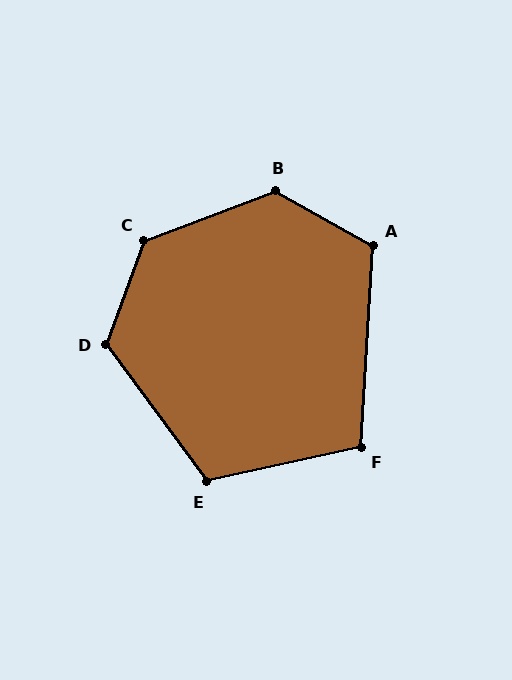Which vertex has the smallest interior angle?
F, at approximately 106 degrees.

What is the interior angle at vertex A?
Approximately 116 degrees (obtuse).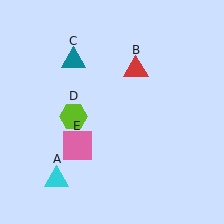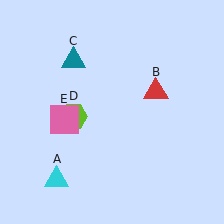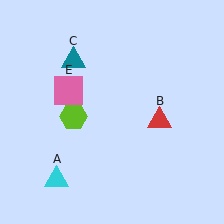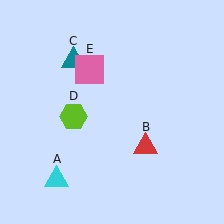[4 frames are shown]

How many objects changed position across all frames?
2 objects changed position: red triangle (object B), pink square (object E).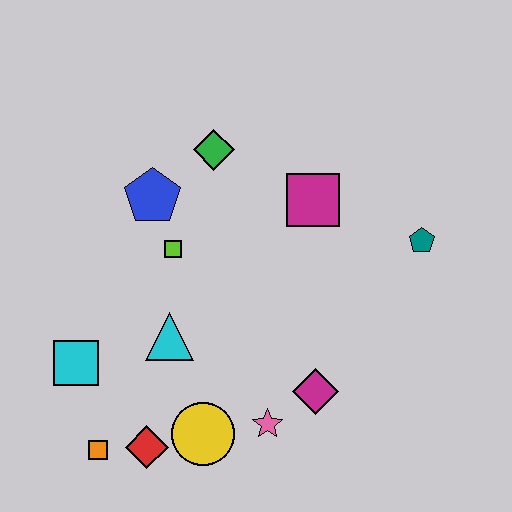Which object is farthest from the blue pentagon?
The teal pentagon is farthest from the blue pentagon.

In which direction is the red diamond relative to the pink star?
The red diamond is to the left of the pink star.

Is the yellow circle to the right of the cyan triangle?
Yes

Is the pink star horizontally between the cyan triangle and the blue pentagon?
No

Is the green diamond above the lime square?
Yes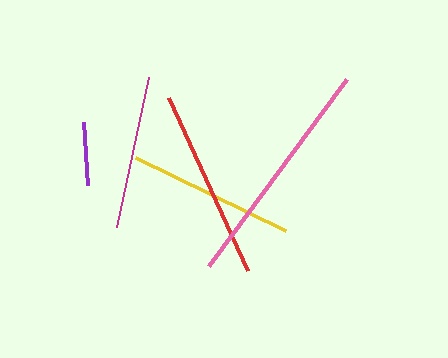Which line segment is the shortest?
The purple line is the shortest at approximately 63 pixels.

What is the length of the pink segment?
The pink segment is approximately 233 pixels long.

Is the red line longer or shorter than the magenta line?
The red line is longer than the magenta line.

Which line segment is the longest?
The pink line is the longest at approximately 233 pixels.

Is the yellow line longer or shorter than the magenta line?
The yellow line is longer than the magenta line.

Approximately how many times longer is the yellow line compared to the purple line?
The yellow line is approximately 2.7 times the length of the purple line.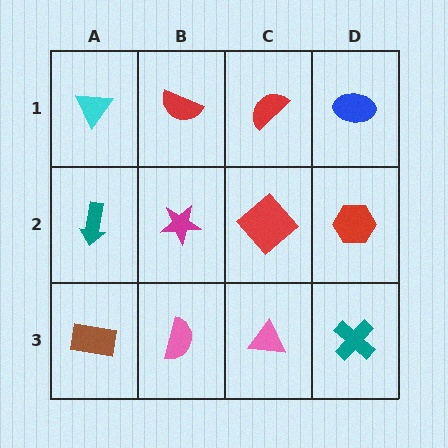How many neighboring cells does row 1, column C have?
3.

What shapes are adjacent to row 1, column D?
A red hexagon (row 2, column D), a red semicircle (row 1, column C).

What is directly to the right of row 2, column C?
A red hexagon.